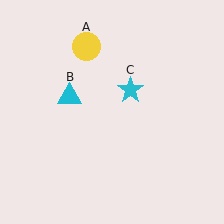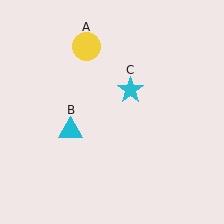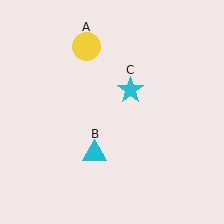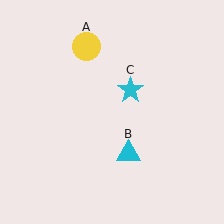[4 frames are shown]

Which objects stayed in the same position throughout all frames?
Yellow circle (object A) and cyan star (object C) remained stationary.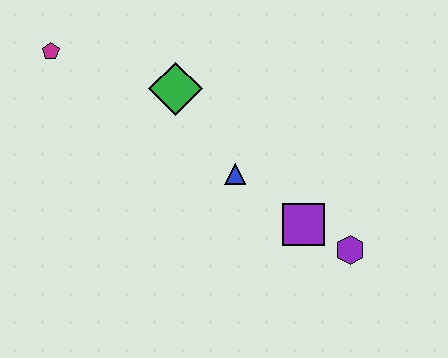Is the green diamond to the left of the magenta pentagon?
No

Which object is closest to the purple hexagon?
The purple square is closest to the purple hexagon.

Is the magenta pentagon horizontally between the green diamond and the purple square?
No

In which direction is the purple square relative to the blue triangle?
The purple square is to the right of the blue triangle.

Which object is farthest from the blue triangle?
The magenta pentagon is farthest from the blue triangle.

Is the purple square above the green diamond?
No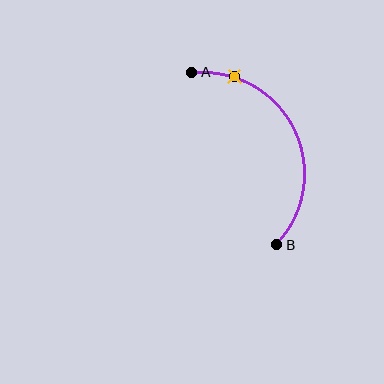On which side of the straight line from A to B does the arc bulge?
The arc bulges to the right of the straight line connecting A and B.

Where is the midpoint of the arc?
The arc midpoint is the point on the curve farthest from the straight line joining A and B. It sits to the right of that line.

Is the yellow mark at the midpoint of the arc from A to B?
No. The yellow mark lies on the arc but is closer to endpoint A. The arc midpoint would be at the point on the curve equidistant along the arc from both A and B.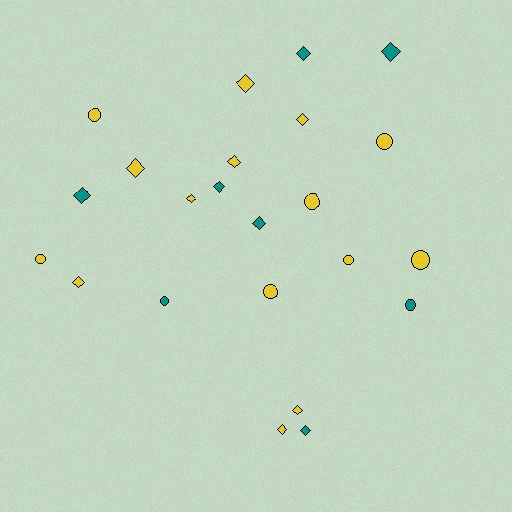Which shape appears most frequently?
Diamond, with 14 objects.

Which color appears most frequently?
Yellow, with 15 objects.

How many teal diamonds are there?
There are 6 teal diamonds.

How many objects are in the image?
There are 23 objects.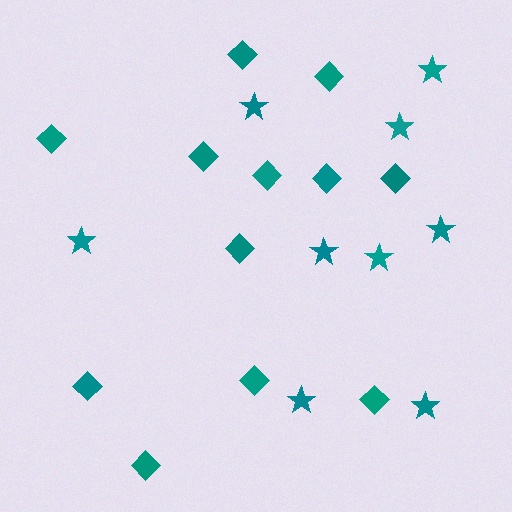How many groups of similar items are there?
There are 2 groups: one group of stars (9) and one group of diamonds (12).